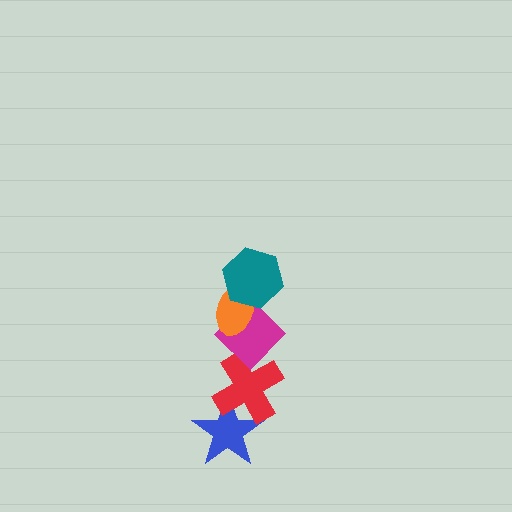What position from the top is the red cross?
The red cross is 4th from the top.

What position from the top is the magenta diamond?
The magenta diamond is 3rd from the top.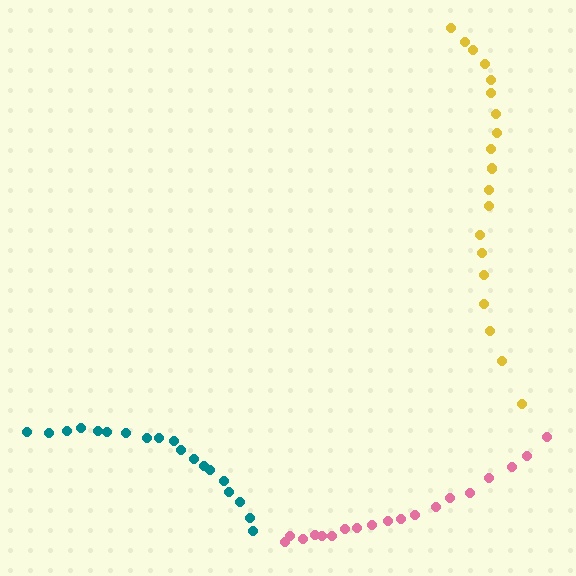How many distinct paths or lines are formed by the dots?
There are 3 distinct paths.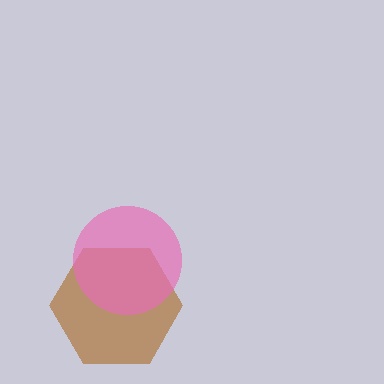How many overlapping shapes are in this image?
There are 2 overlapping shapes in the image.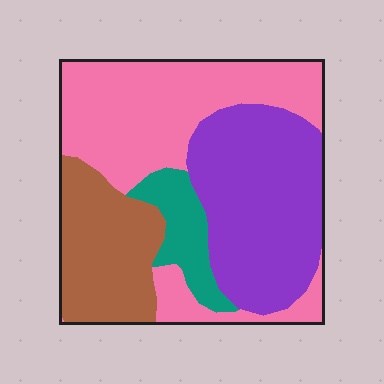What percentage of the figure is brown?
Brown covers 20% of the figure.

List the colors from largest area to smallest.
From largest to smallest: pink, purple, brown, teal.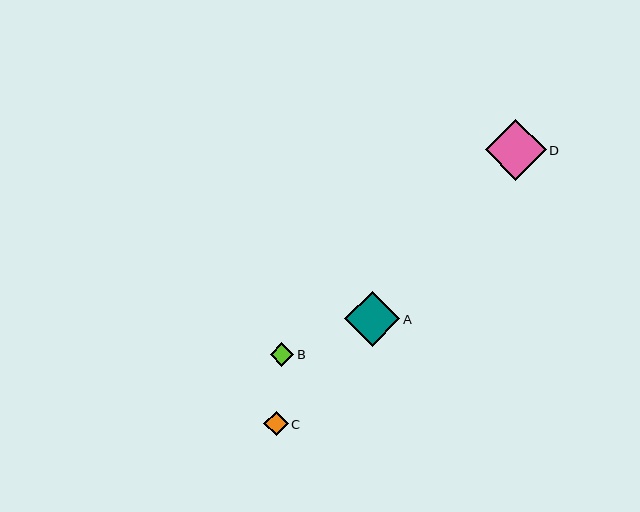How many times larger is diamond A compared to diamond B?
Diamond A is approximately 2.3 times the size of diamond B.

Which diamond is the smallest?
Diamond B is the smallest with a size of approximately 24 pixels.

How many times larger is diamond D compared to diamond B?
Diamond D is approximately 2.5 times the size of diamond B.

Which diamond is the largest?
Diamond D is the largest with a size of approximately 60 pixels.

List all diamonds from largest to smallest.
From largest to smallest: D, A, C, B.